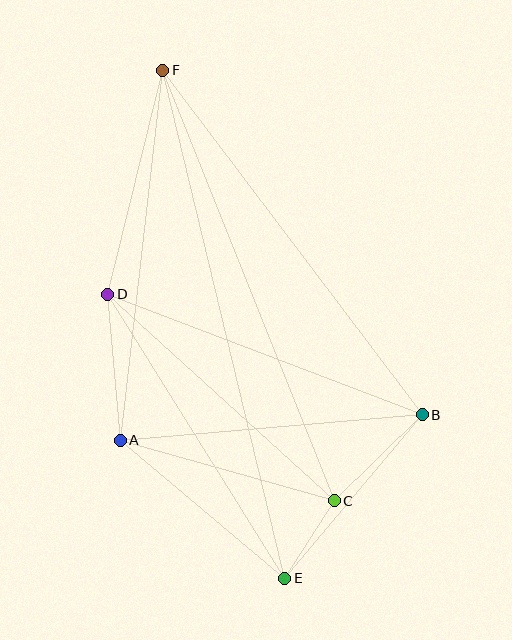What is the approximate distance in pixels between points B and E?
The distance between B and E is approximately 214 pixels.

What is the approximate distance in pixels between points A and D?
The distance between A and D is approximately 146 pixels.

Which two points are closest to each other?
Points C and E are closest to each other.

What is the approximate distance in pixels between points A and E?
The distance between A and E is approximately 215 pixels.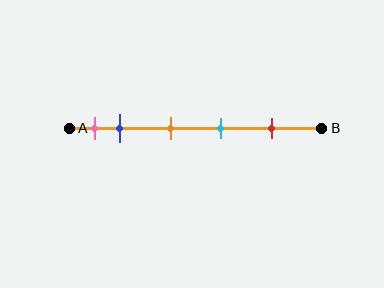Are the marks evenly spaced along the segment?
No, the marks are not evenly spaced.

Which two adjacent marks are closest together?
The pink and blue marks are the closest adjacent pair.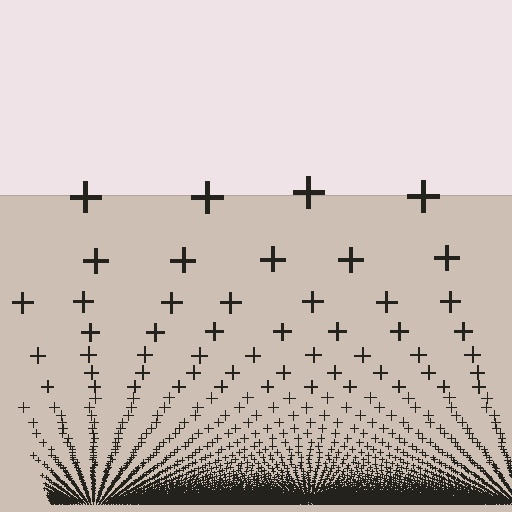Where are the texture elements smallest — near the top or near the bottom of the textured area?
Near the bottom.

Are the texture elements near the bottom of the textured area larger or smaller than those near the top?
Smaller. The gradient is inverted — elements near the bottom are smaller and denser.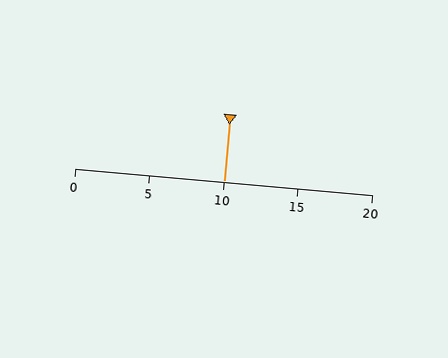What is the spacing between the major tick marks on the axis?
The major ticks are spaced 5 apart.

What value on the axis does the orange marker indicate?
The marker indicates approximately 10.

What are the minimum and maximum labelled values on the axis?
The axis runs from 0 to 20.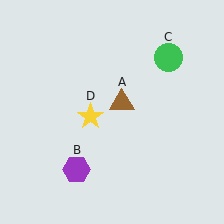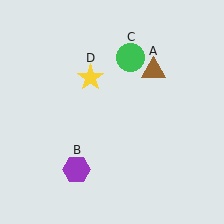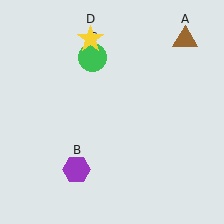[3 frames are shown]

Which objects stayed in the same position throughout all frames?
Purple hexagon (object B) remained stationary.